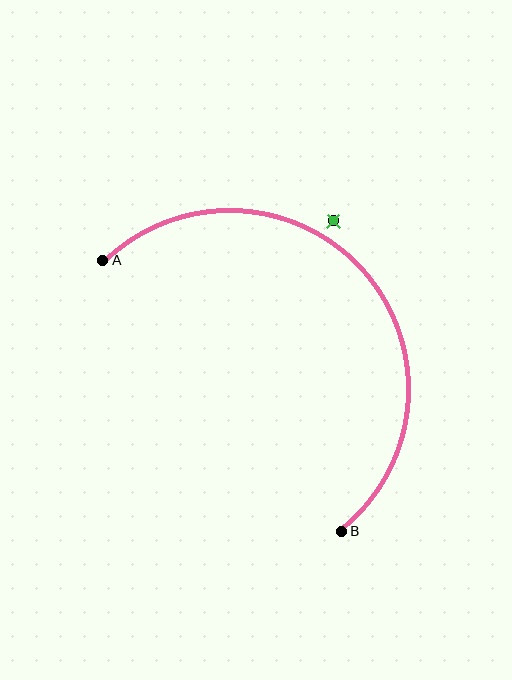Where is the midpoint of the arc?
The arc midpoint is the point on the curve farthest from the straight line joining A and B. It sits above and to the right of that line.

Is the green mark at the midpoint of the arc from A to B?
No — the green mark does not lie on the arc at all. It sits slightly outside the curve.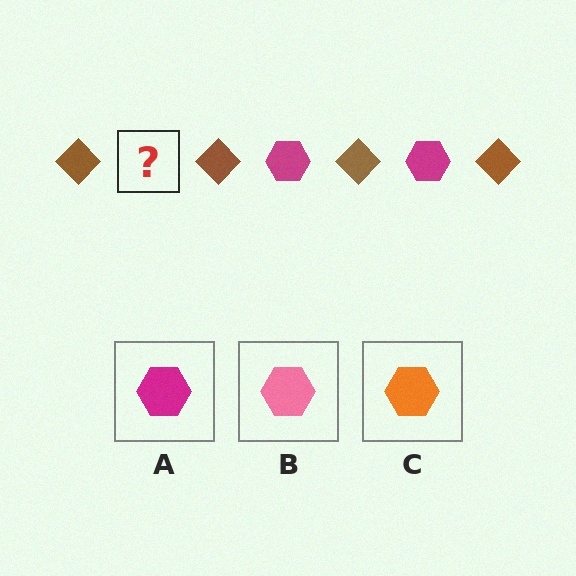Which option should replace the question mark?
Option A.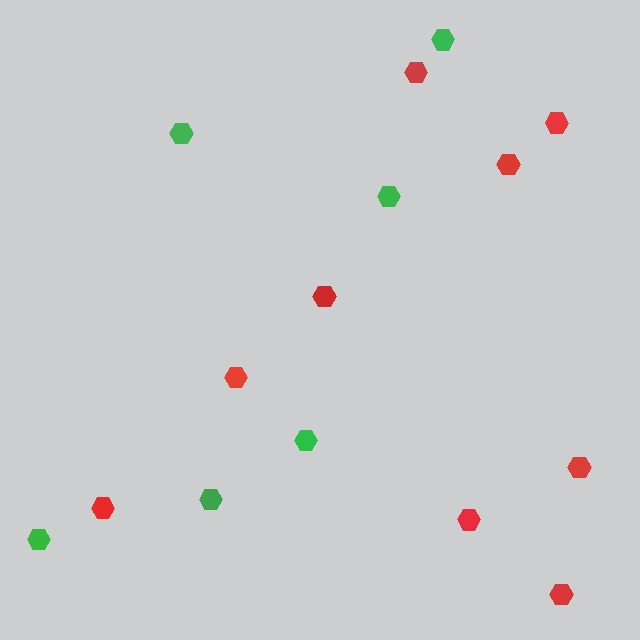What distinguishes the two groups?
There are 2 groups: one group of green hexagons (6) and one group of red hexagons (9).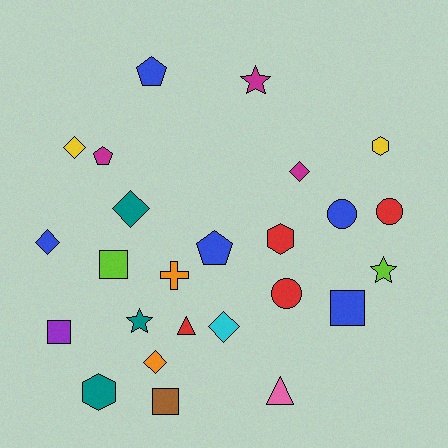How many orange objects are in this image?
There are 2 orange objects.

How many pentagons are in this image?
There are 3 pentagons.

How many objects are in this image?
There are 25 objects.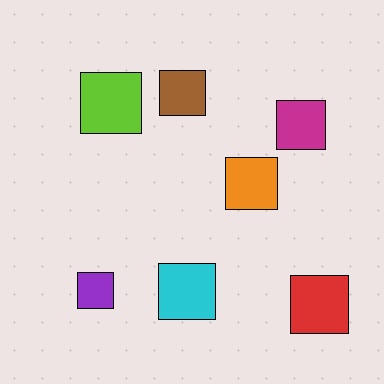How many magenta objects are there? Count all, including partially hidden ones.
There is 1 magenta object.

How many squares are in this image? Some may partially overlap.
There are 7 squares.